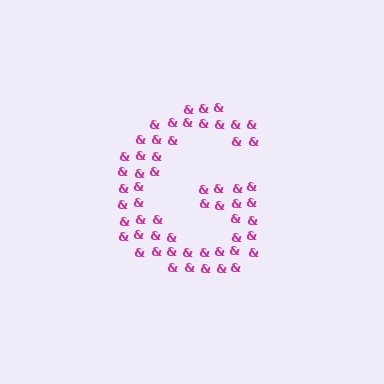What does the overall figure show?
The overall figure shows the letter G.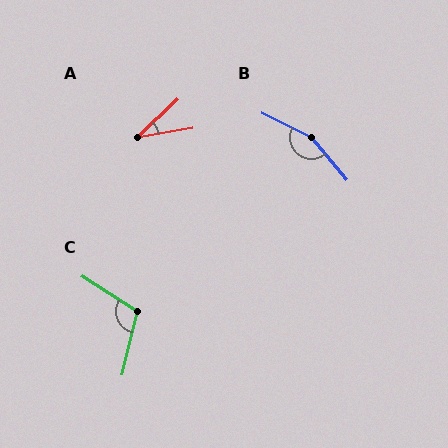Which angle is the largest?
B, at approximately 156 degrees.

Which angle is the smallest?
A, at approximately 34 degrees.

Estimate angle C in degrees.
Approximately 110 degrees.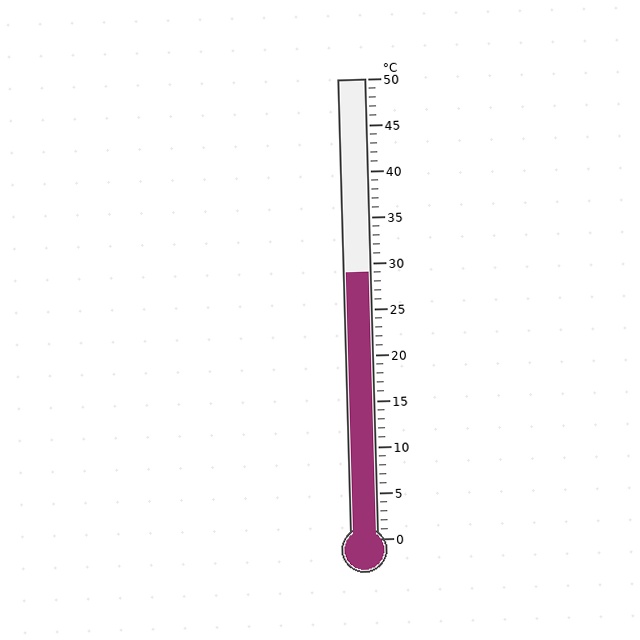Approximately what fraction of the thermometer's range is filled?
The thermometer is filled to approximately 60% of its range.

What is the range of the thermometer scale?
The thermometer scale ranges from 0°C to 50°C.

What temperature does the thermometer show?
The thermometer shows approximately 29°C.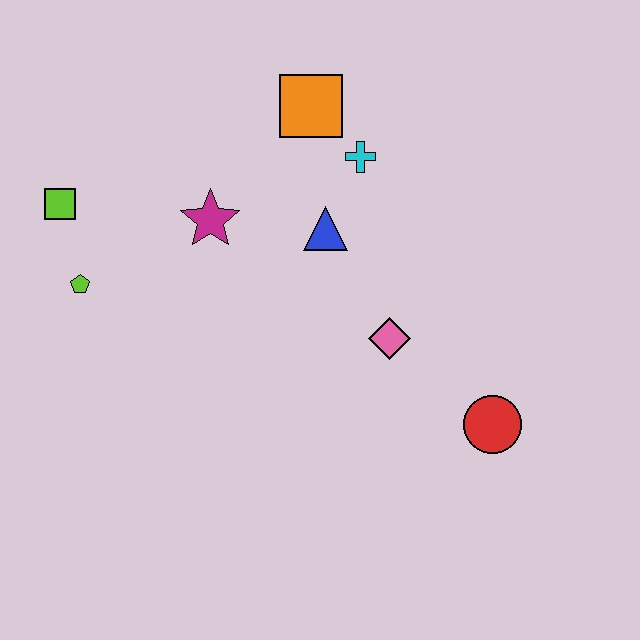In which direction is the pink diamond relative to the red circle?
The pink diamond is to the left of the red circle.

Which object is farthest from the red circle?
The lime square is farthest from the red circle.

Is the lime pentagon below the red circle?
No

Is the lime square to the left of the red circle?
Yes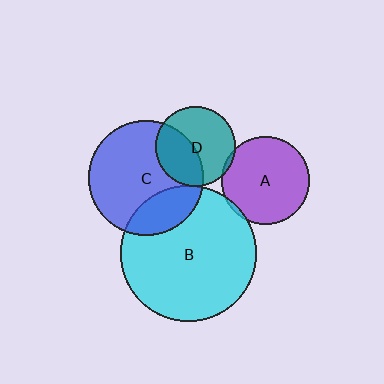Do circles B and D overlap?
Yes.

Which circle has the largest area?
Circle B (cyan).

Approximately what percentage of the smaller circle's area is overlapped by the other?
Approximately 5%.